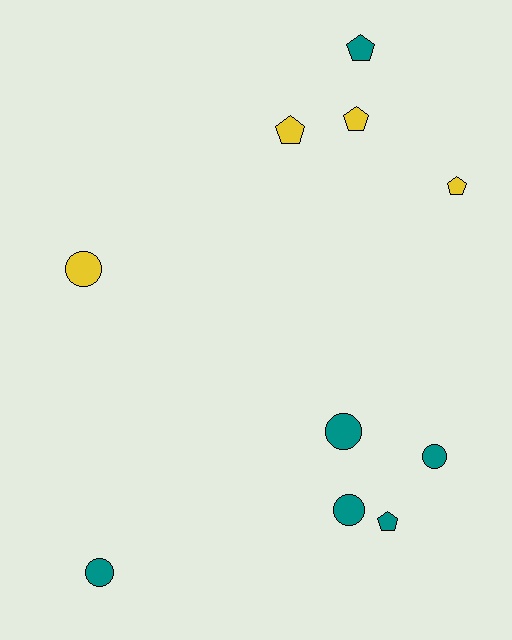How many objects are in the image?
There are 10 objects.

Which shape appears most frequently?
Pentagon, with 5 objects.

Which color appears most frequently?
Teal, with 6 objects.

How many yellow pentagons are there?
There are 3 yellow pentagons.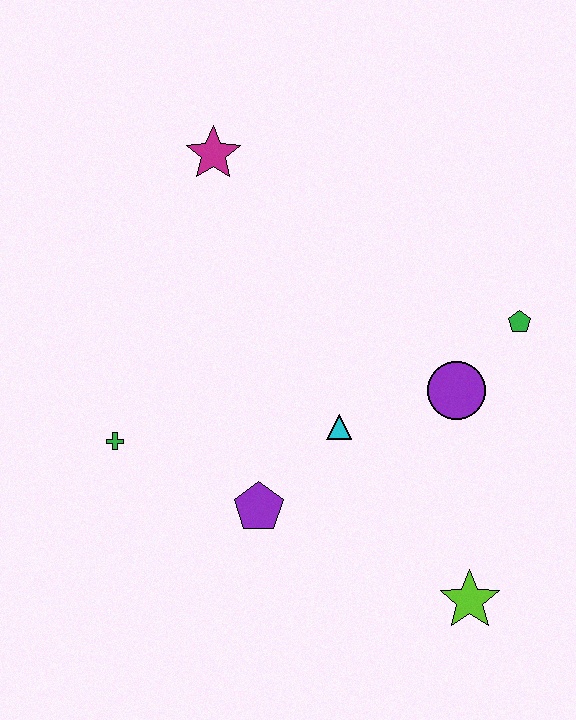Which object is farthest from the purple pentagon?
The magenta star is farthest from the purple pentagon.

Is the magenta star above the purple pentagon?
Yes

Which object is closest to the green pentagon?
The purple circle is closest to the green pentagon.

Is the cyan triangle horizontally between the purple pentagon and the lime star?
Yes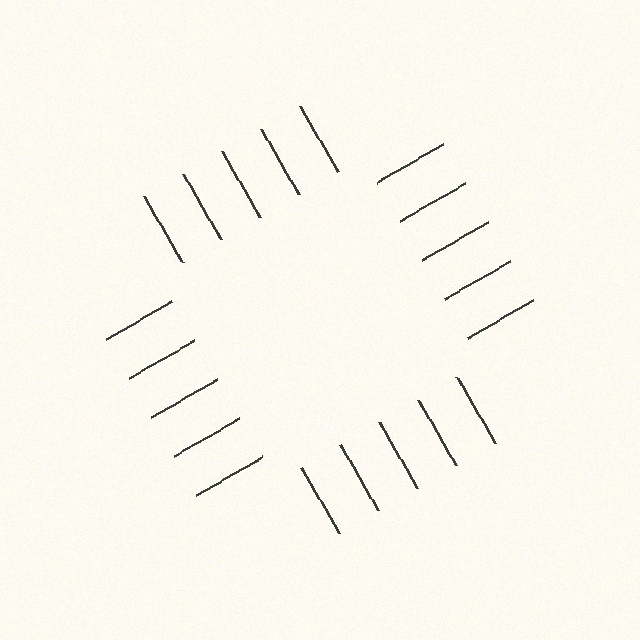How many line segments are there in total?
20 — 5 along each of the 4 edges.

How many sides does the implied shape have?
4 sides — the line-ends trace a square.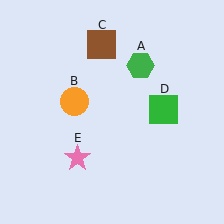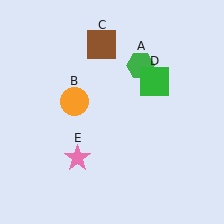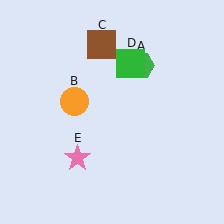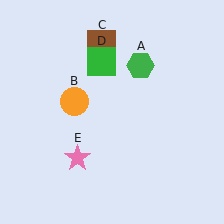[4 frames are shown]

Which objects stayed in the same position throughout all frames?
Green hexagon (object A) and orange circle (object B) and brown square (object C) and pink star (object E) remained stationary.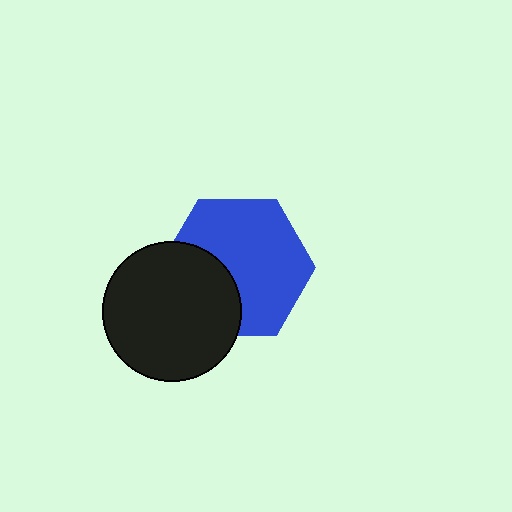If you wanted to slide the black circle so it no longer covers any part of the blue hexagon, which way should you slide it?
Slide it toward the lower-left — that is the most direct way to separate the two shapes.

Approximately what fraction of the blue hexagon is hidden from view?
Roughly 33% of the blue hexagon is hidden behind the black circle.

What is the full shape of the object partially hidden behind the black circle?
The partially hidden object is a blue hexagon.